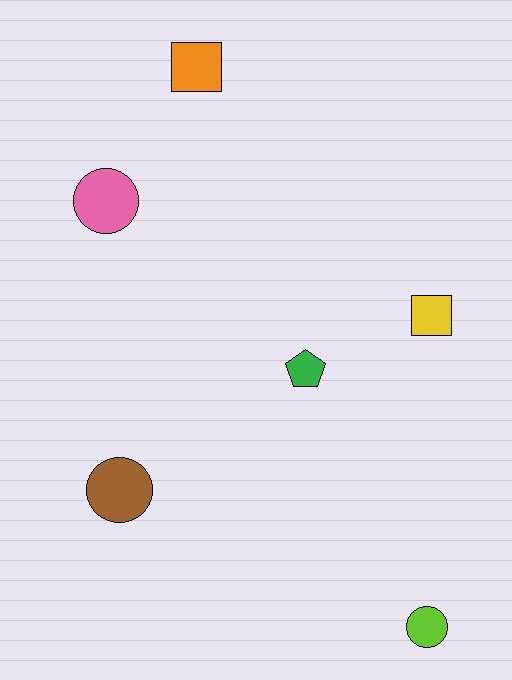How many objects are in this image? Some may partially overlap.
There are 6 objects.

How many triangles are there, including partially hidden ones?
There are no triangles.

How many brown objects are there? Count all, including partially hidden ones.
There is 1 brown object.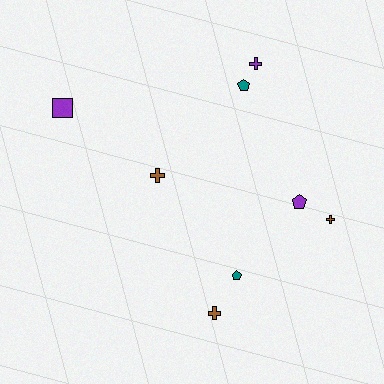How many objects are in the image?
There are 8 objects.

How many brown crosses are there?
There are 3 brown crosses.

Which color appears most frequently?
Purple, with 3 objects.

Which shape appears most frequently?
Cross, with 4 objects.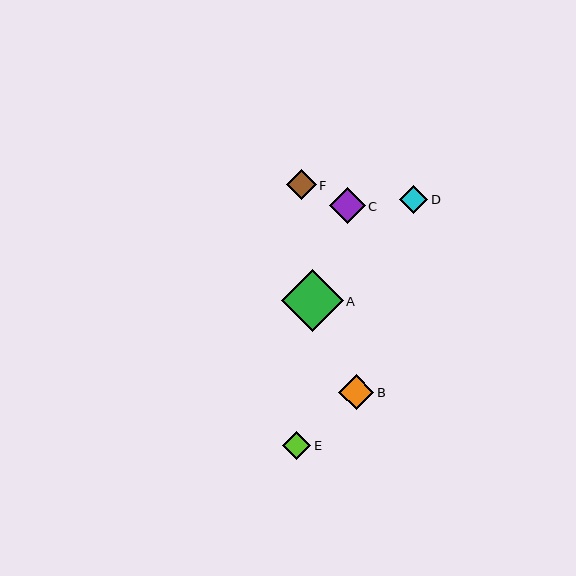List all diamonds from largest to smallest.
From largest to smallest: A, C, B, F, D, E.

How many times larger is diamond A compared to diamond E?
Diamond A is approximately 2.2 times the size of diamond E.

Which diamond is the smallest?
Diamond E is the smallest with a size of approximately 28 pixels.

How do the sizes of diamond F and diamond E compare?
Diamond F and diamond E are approximately the same size.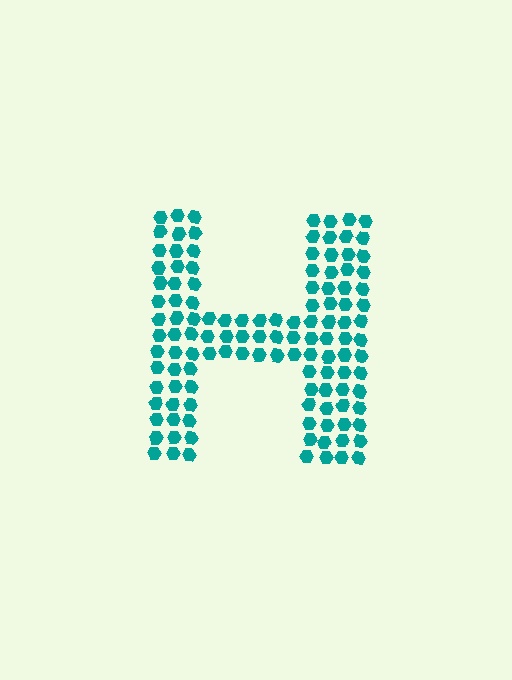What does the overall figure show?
The overall figure shows the letter H.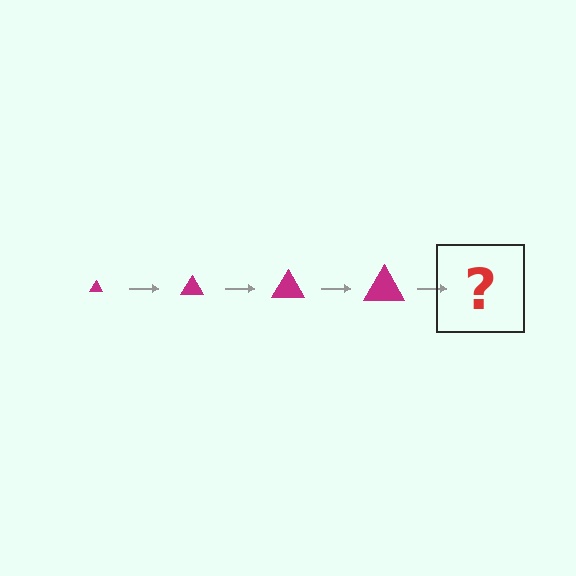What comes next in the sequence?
The next element should be a magenta triangle, larger than the previous one.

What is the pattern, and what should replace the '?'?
The pattern is that the triangle gets progressively larger each step. The '?' should be a magenta triangle, larger than the previous one.